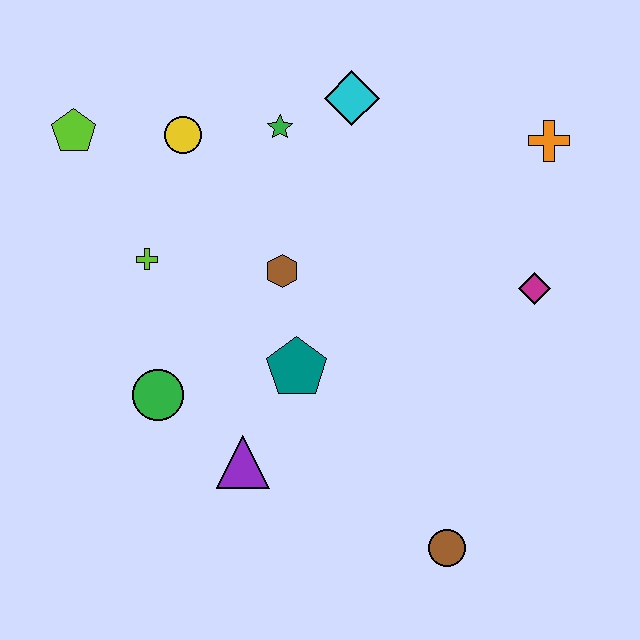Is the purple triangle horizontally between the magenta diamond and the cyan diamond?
No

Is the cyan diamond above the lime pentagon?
Yes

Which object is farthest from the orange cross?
The lime pentagon is farthest from the orange cross.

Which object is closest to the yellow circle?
The green star is closest to the yellow circle.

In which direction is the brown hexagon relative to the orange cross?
The brown hexagon is to the left of the orange cross.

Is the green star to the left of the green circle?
No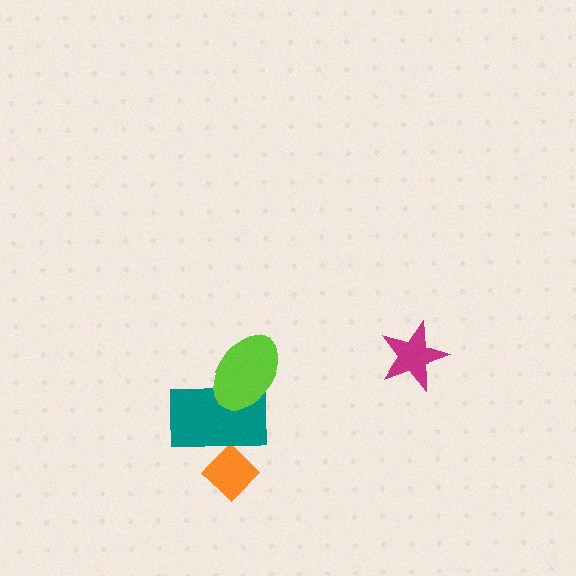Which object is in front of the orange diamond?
The teal rectangle is in front of the orange diamond.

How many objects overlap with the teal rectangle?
2 objects overlap with the teal rectangle.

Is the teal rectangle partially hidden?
Yes, it is partially covered by another shape.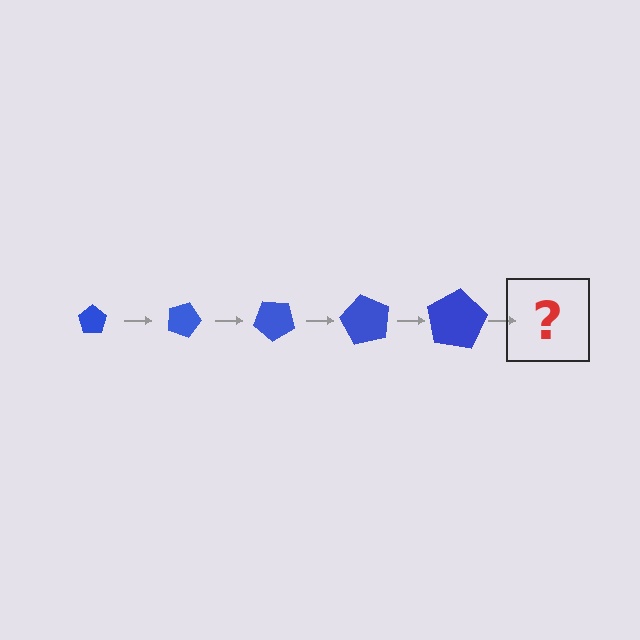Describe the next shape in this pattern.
It should be a pentagon, larger than the previous one and rotated 100 degrees from the start.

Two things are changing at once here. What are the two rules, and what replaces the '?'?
The two rules are that the pentagon grows larger each step and it rotates 20 degrees each step. The '?' should be a pentagon, larger than the previous one and rotated 100 degrees from the start.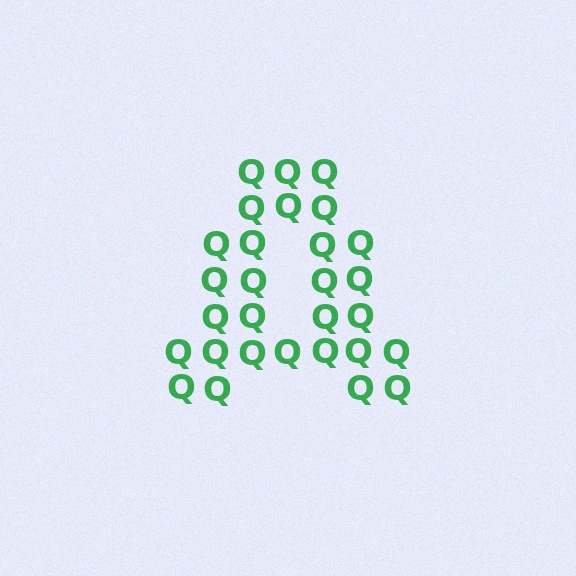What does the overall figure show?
The overall figure shows the letter A.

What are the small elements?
The small elements are letter Q's.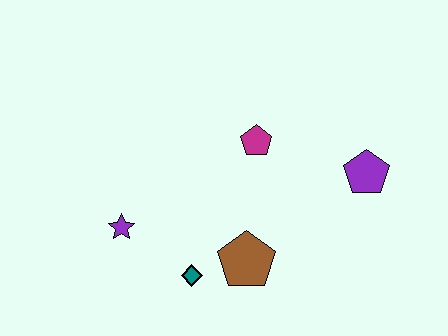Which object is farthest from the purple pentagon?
The purple star is farthest from the purple pentagon.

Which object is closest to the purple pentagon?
The magenta pentagon is closest to the purple pentagon.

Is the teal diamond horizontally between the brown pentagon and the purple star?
Yes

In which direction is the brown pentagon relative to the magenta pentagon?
The brown pentagon is below the magenta pentagon.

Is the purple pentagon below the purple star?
No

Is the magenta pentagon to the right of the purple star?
Yes